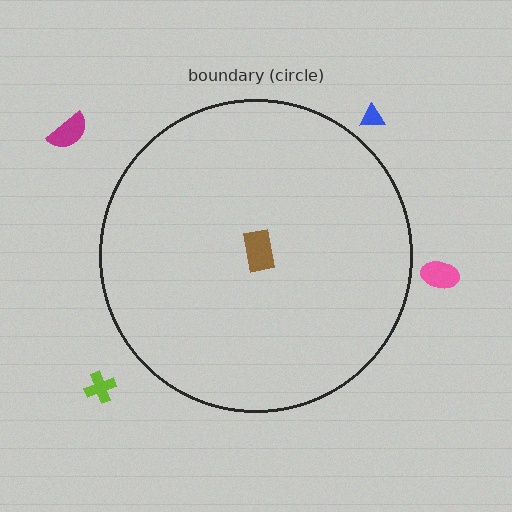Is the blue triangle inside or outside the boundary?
Outside.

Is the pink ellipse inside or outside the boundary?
Outside.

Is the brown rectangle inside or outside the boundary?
Inside.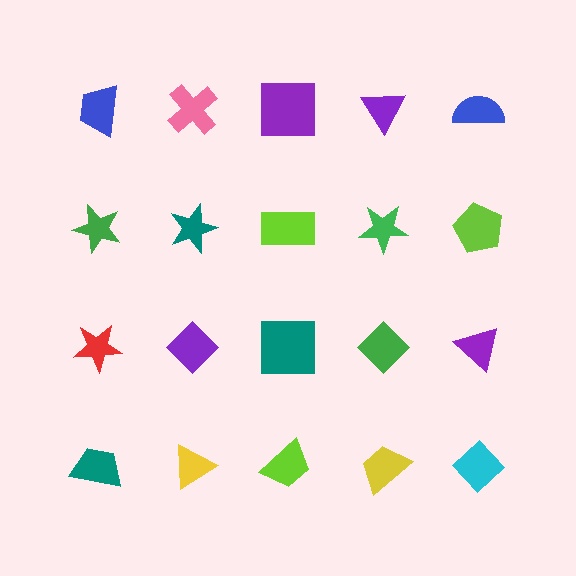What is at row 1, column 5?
A blue semicircle.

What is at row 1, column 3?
A purple square.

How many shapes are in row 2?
5 shapes.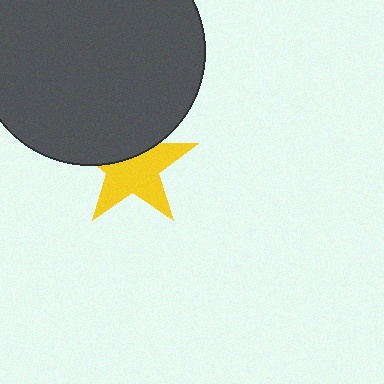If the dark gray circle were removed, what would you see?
You would see the complete yellow star.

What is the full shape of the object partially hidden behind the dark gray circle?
The partially hidden object is a yellow star.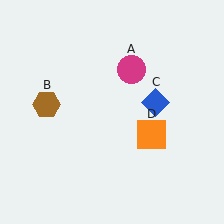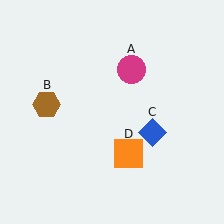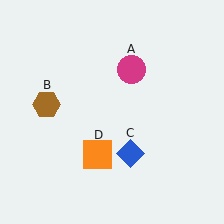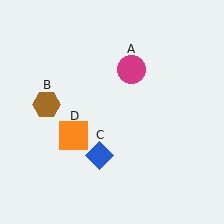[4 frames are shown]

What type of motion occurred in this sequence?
The blue diamond (object C), orange square (object D) rotated clockwise around the center of the scene.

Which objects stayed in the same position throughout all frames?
Magenta circle (object A) and brown hexagon (object B) remained stationary.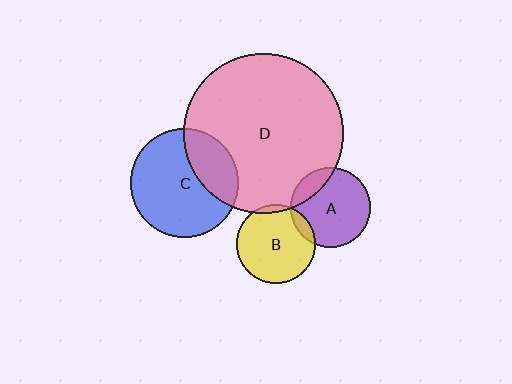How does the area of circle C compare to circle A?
Approximately 1.8 times.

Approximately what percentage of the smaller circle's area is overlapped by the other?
Approximately 30%.